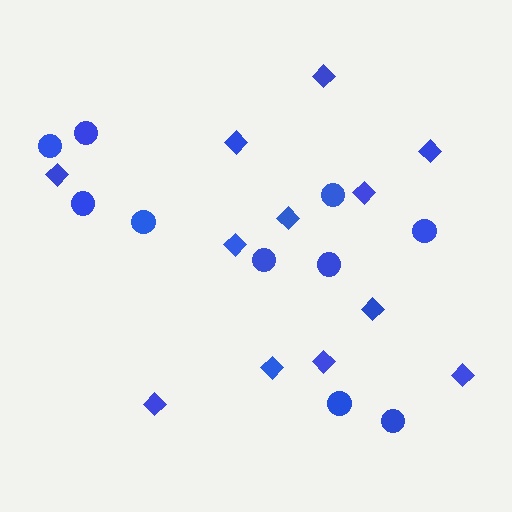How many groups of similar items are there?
There are 2 groups: one group of circles (10) and one group of diamonds (12).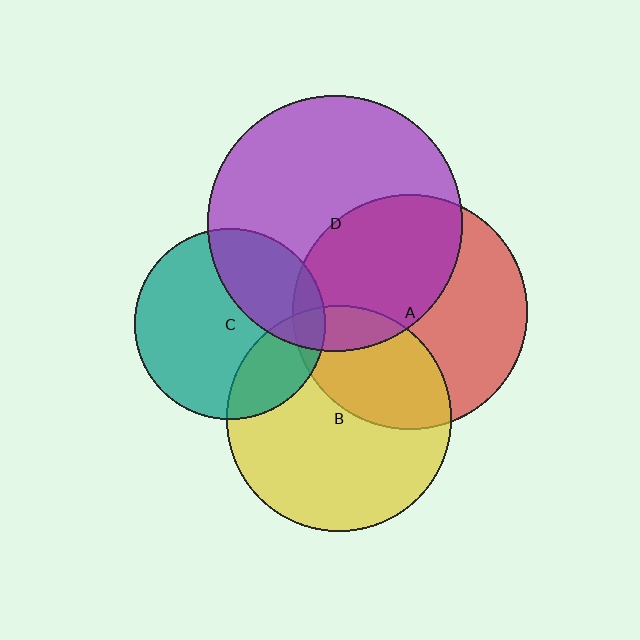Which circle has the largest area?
Circle D (purple).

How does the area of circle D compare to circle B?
Approximately 1.3 times.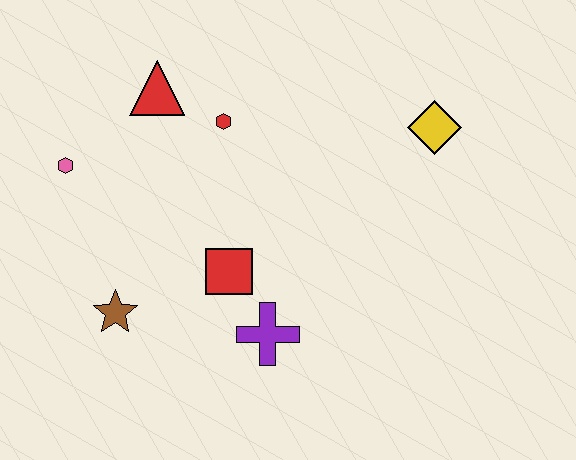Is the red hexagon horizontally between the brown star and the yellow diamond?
Yes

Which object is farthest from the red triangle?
The yellow diamond is farthest from the red triangle.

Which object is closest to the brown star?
The red square is closest to the brown star.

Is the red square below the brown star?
No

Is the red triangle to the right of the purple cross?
No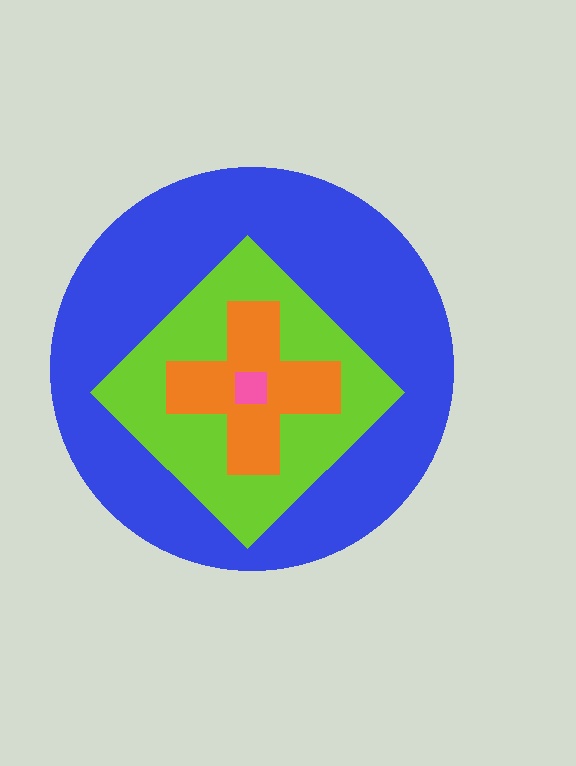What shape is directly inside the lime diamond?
The orange cross.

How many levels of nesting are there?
4.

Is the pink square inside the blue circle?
Yes.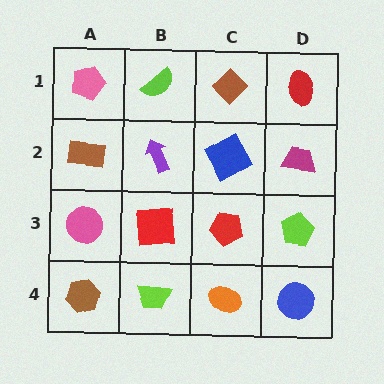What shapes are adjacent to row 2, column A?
A pink pentagon (row 1, column A), a pink circle (row 3, column A), a purple arrow (row 2, column B).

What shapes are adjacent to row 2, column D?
A red ellipse (row 1, column D), a lime pentagon (row 3, column D), a blue square (row 2, column C).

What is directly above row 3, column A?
A brown rectangle.